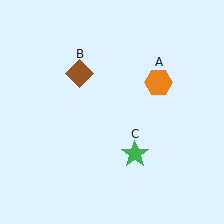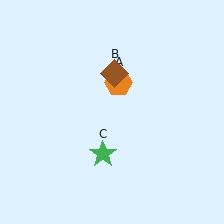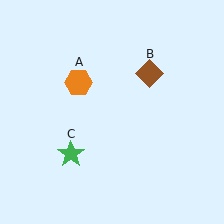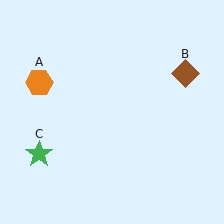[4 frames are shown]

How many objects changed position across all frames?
3 objects changed position: orange hexagon (object A), brown diamond (object B), green star (object C).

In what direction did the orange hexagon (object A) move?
The orange hexagon (object A) moved left.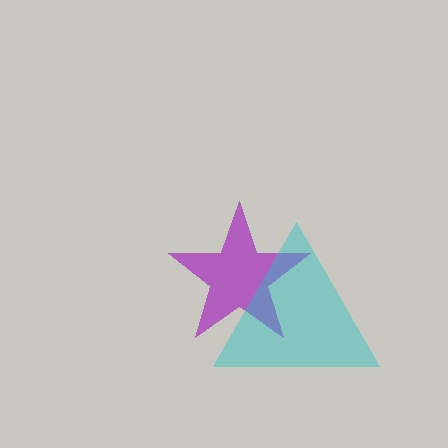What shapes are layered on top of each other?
The layered shapes are: a purple star, a cyan triangle.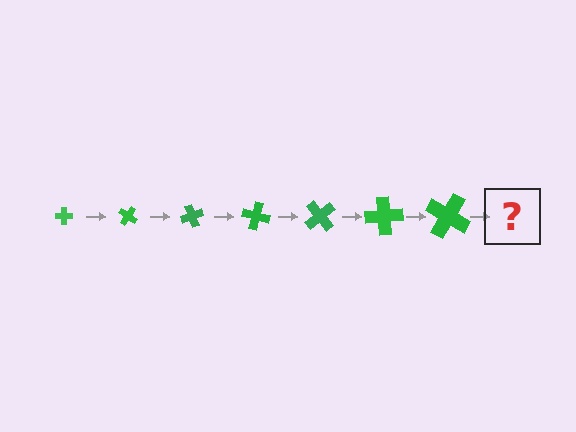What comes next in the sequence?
The next element should be a cross, larger than the previous one and rotated 245 degrees from the start.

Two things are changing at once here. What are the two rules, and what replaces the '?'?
The two rules are that the cross grows larger each step and it rotates 35 degrees each step. The '?' should be a cross, larger than the previous one and rotated 245 degrees from the start.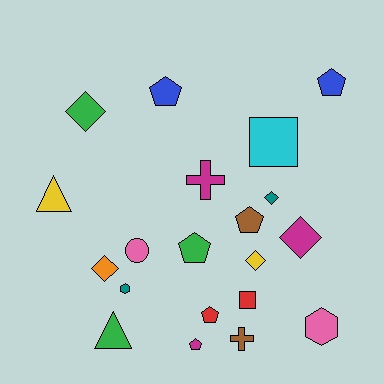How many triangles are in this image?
There are 2 triangles.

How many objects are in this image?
There are 20 objects.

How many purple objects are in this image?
There are no purple objects.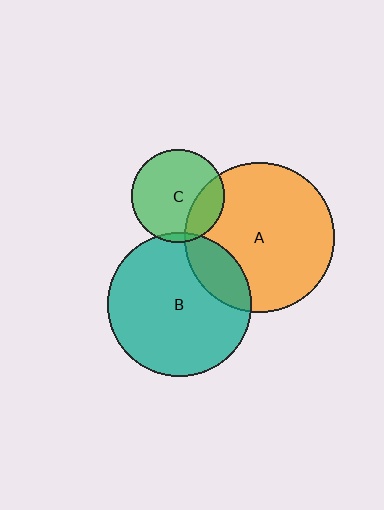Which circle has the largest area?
Circle A (orange).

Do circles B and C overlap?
Yes.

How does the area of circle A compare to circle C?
Approximately 2.6 times.